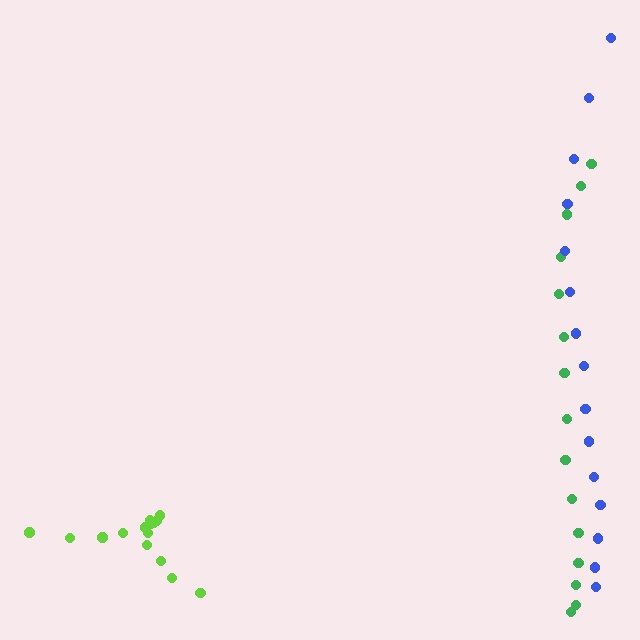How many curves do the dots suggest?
There are 3 distinct paths.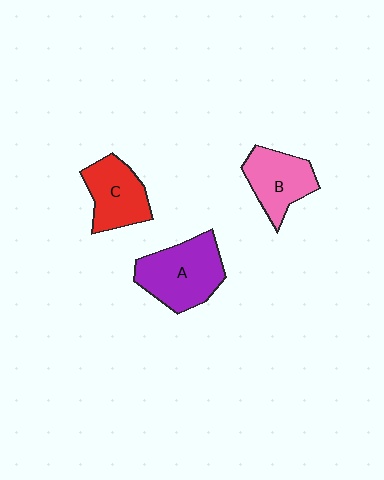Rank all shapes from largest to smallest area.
From largest to smallest: A (purple), C (red), B (pink).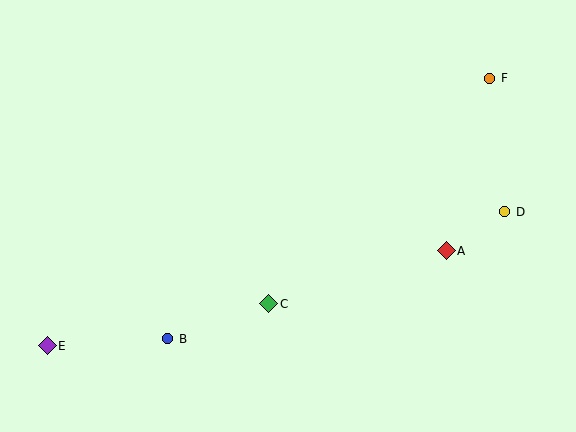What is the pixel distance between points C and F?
The distance between C and F is 316 pixels.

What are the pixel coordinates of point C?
Point C is at (269, 304).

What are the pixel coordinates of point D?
Point D is at (505, 212).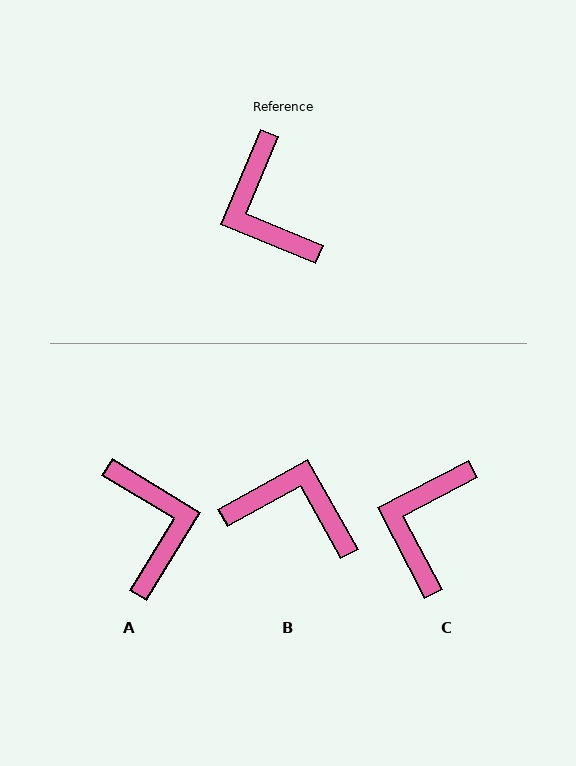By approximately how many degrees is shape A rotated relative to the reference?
Approximately 171 degrees counter-clockwise.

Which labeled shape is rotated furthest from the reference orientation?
A, about 171 degrees away.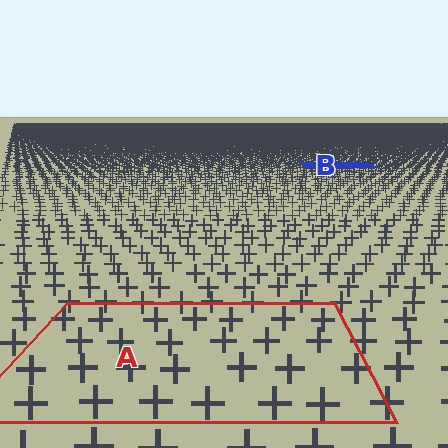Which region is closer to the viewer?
Region A is closer. The texture elements there are larger and more spread out.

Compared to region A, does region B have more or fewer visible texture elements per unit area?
Region B has more texture elements per unit area — they are packed more densely because it is farther away.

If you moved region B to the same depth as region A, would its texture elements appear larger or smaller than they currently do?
They would appear larger. At a closer depth, the same texture elements are projected at a bigger on-screen size.